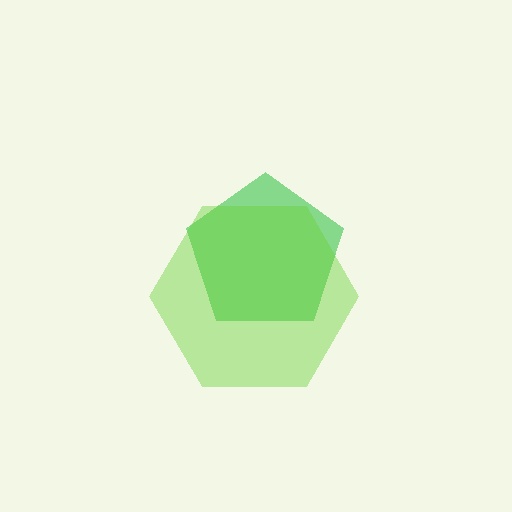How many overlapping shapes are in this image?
There are 2 overlapping shapes in the image.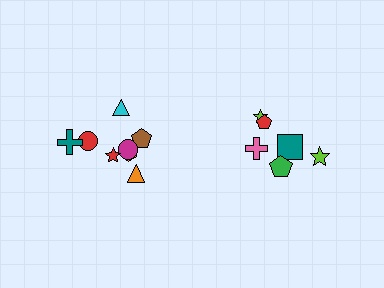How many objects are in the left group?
There are 8 objects.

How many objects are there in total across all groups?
There are 14 objects.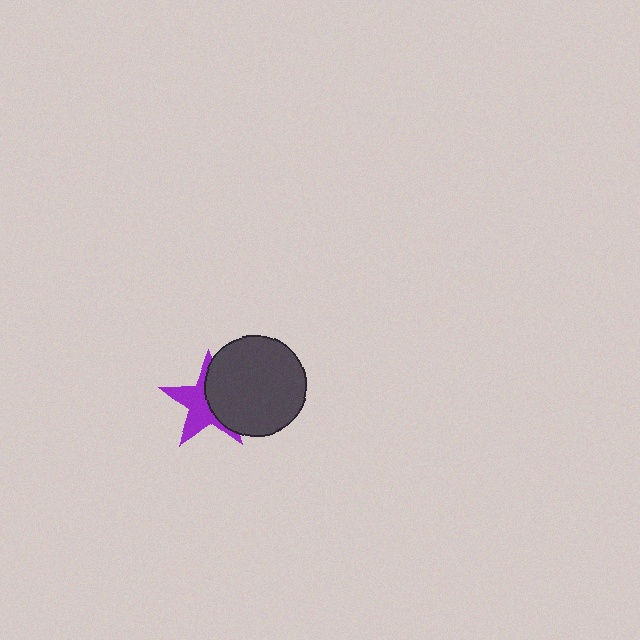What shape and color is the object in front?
The object in front is a dark gray circle.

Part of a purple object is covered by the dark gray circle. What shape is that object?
It is a star.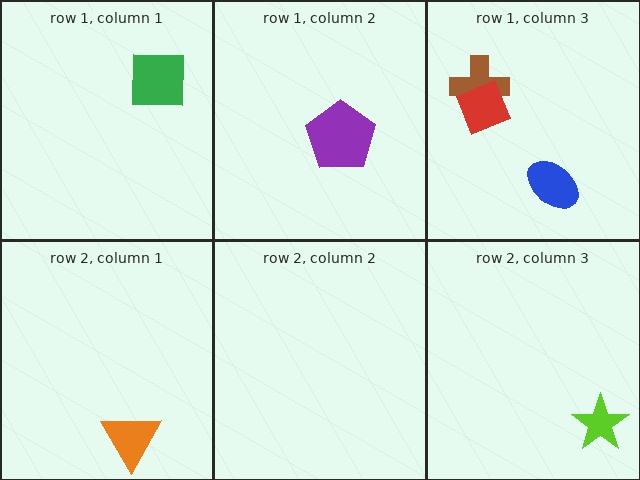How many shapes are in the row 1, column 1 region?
1.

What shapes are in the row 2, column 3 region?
The lime star.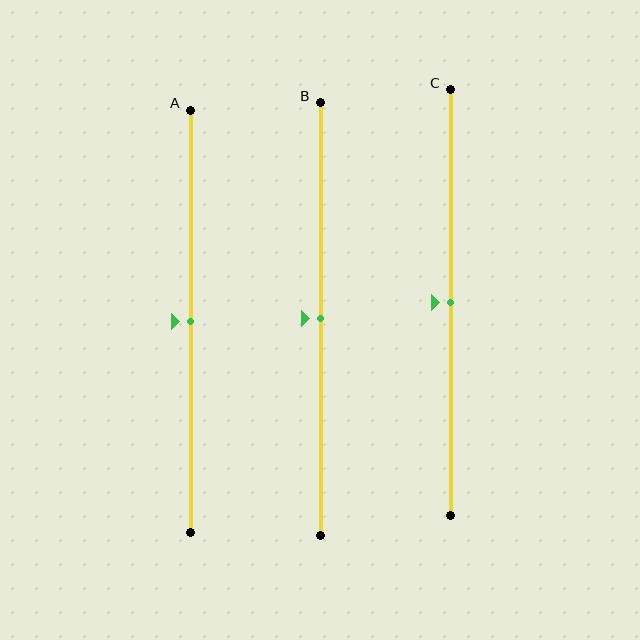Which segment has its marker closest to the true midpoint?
Segment A has its marker closest to the true midpoint.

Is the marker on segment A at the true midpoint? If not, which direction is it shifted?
Yes, the marker on segment A is at the true midpoint.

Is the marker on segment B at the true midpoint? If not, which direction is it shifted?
Yes, the marker on segment B is at the true midpoint.